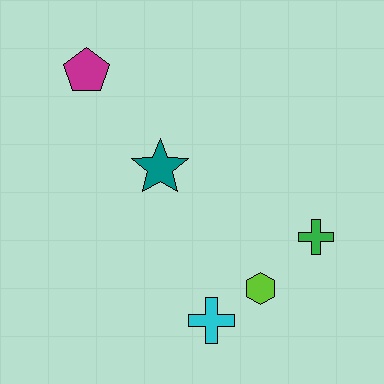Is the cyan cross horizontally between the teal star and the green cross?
Yes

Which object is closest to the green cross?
The lime hexagon is closest to the green cross.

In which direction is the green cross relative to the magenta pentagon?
The green cross is to the right of the magenta pentagon.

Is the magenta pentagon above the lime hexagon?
Yes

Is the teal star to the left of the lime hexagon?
Yes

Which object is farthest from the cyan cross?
The magenta pentagon is farthest from the cyan cross.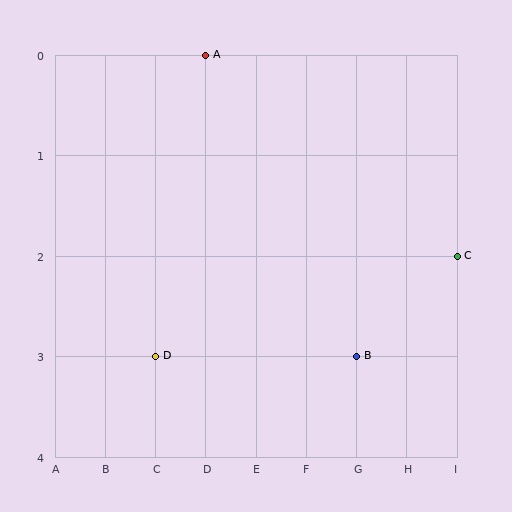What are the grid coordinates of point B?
Point B is at grid coordinates (G, 3).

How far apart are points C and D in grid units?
Points C and D are 6 columns and 1 row apart (about 6.1 grid units diagonally).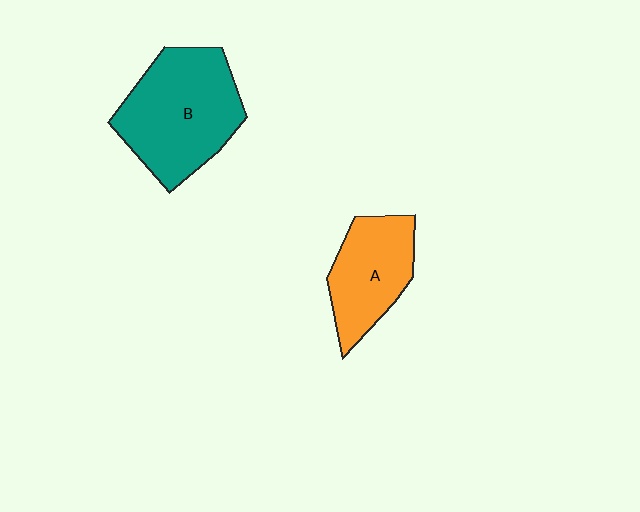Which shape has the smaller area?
Shape A (orange).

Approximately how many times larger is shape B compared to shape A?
Approximately 1.5 times.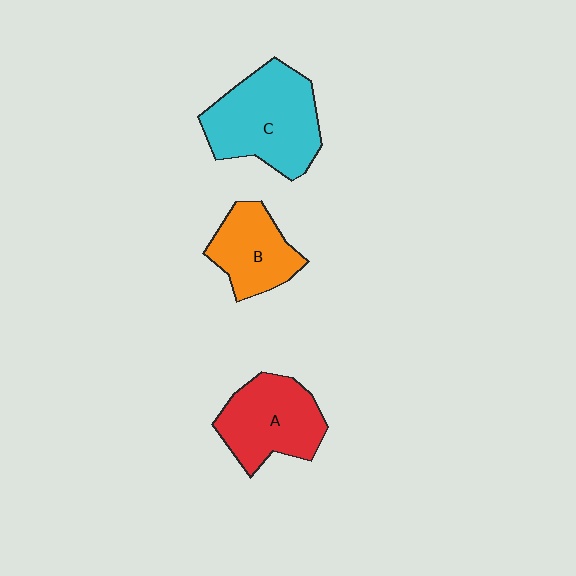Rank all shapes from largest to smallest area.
From largest to smallest: C (cyan), A (red), B (orange).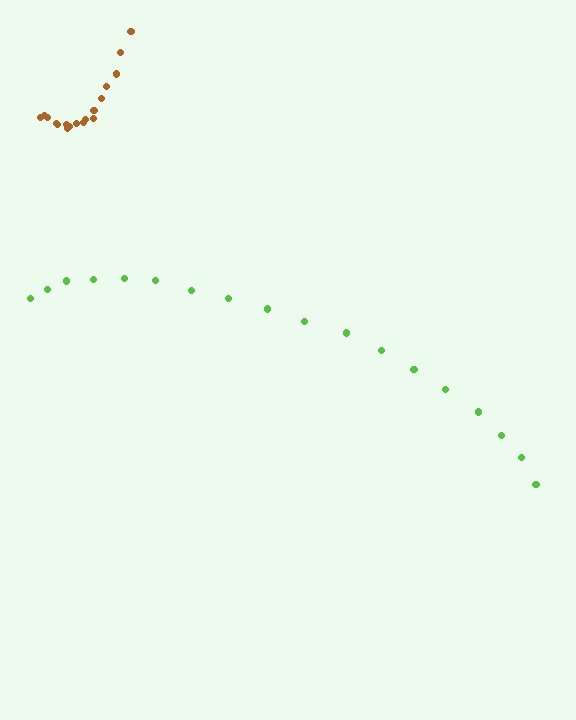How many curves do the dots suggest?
There are 2 distinct paths.